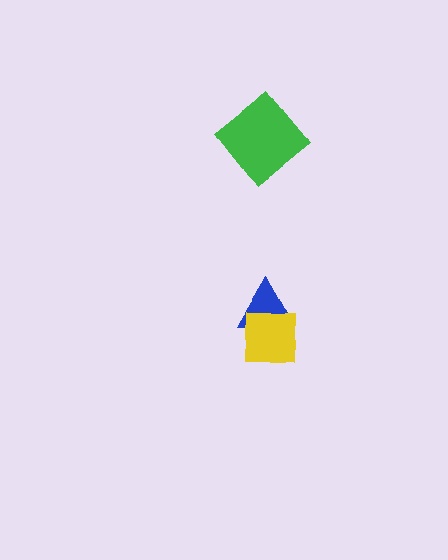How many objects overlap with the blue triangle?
1 object overlaps with the blue triangle.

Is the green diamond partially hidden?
No, no other shape covers it.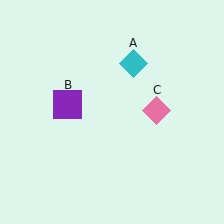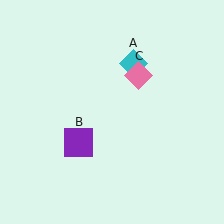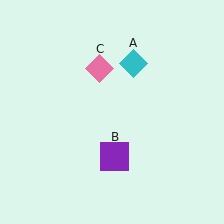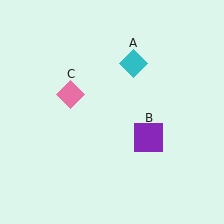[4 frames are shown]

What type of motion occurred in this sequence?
The purple square (object B), pink diamond (object C) rotated counterclockwise around the center of the scene.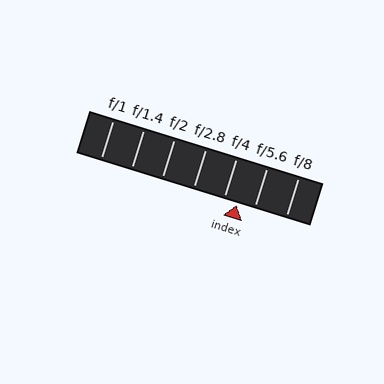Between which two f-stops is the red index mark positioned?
The index mark is between f/4 and f/5.6.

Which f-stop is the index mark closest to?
The index mark is closest to f/4.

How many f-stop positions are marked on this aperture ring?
There are 7 f-stop positions marked.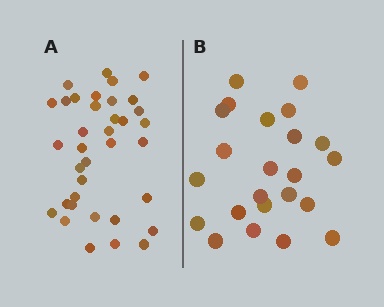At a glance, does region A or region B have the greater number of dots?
Region A (the left region) has more dots.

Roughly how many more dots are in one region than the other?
Region A has approximately 15 more dots than region B.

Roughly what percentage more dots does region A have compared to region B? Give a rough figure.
About 55% more.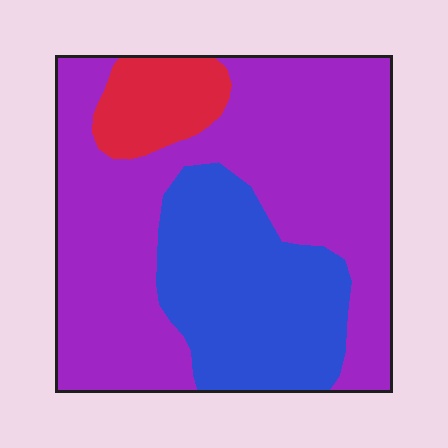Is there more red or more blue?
Blue.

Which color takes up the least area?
Red, at roughly 10%.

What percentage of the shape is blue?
Blue takes up about one quarter (1/4) of the shape.